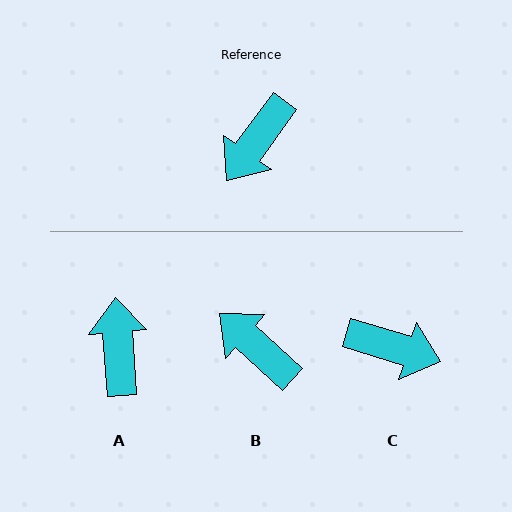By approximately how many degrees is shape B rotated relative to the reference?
Approximately 96 degrees clockwise.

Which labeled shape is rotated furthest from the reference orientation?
A, about 139 degrees away.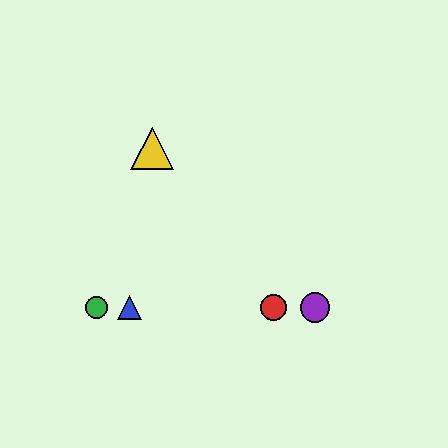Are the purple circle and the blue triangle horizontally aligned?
Yes, both are at y≈307.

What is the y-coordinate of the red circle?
The red circle is at y≈307.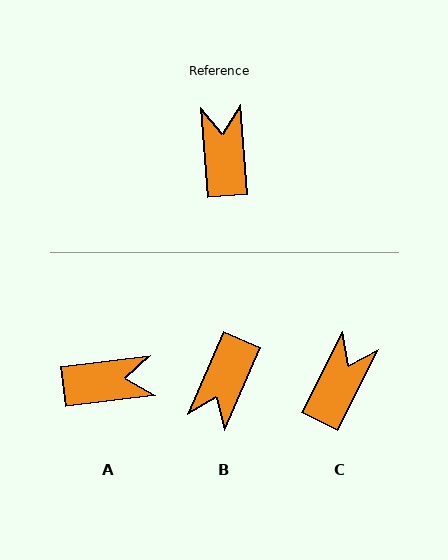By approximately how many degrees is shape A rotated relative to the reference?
Approximately 88 degrees clockwise.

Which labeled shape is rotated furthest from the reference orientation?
B, about 152 degrees away.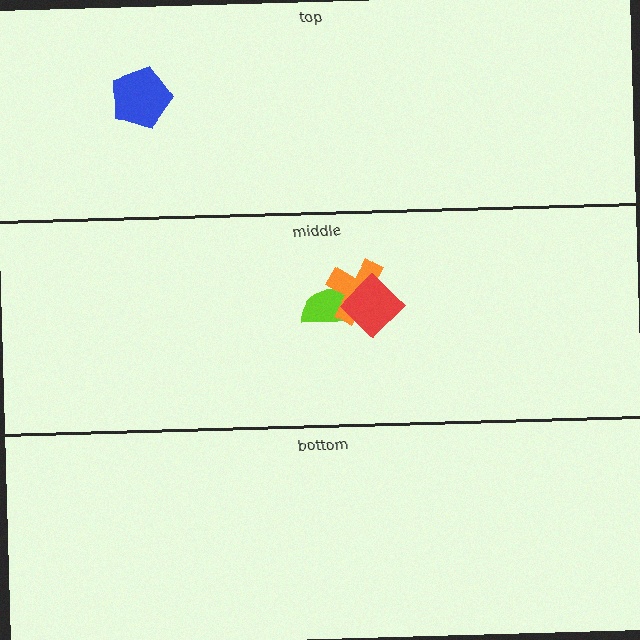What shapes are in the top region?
The blue pentagon.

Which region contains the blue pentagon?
The top region.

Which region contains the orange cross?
The middle region.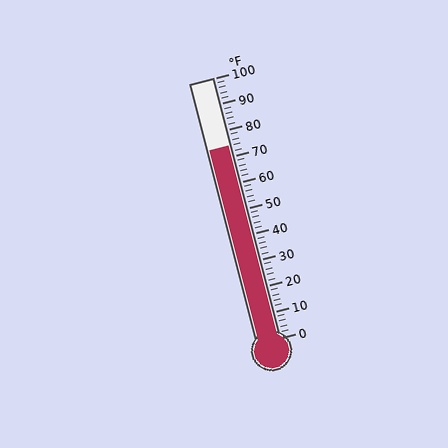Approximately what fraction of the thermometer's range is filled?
The thermometer is filled to approximately 75% of its range.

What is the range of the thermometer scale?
The thermometer scale ranges from 0°F to 100°F.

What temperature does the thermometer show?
The thermometer shows approximately 74°F.